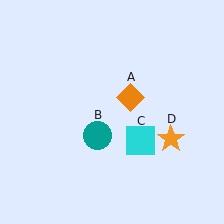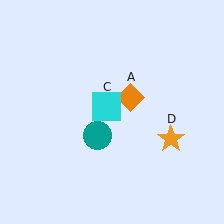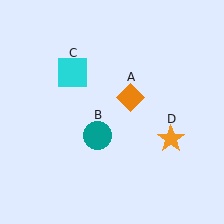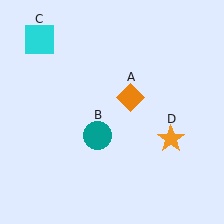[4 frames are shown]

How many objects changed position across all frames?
1 object changed position: cyan square (object C).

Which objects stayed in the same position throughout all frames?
Orange diamond (object A) and teal circle (object B) and orange star (object D) remained stationary.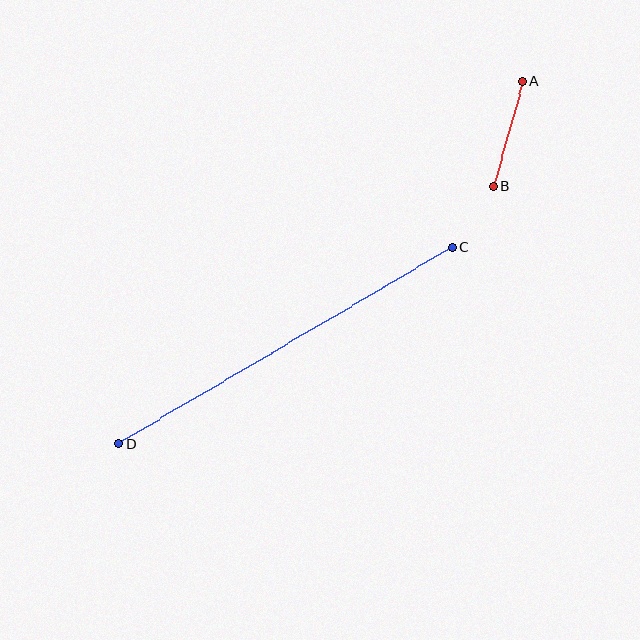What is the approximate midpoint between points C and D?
The midpoint is at approximately (286, 345) pixels.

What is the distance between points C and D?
The distance is approximately 387 pixels.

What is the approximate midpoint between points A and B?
The midpoint is at approximately (508, 134) pixels.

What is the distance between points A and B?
The distance is approximately 109 pixels.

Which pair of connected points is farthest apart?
Points C and D are farthest apart.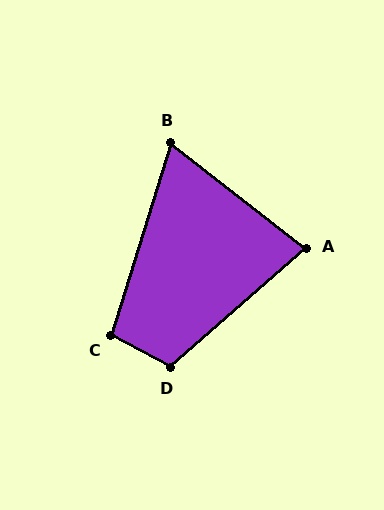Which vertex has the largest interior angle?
D, at approximately 111 degrees.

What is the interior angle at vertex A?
Approximately 79 degrees (acute).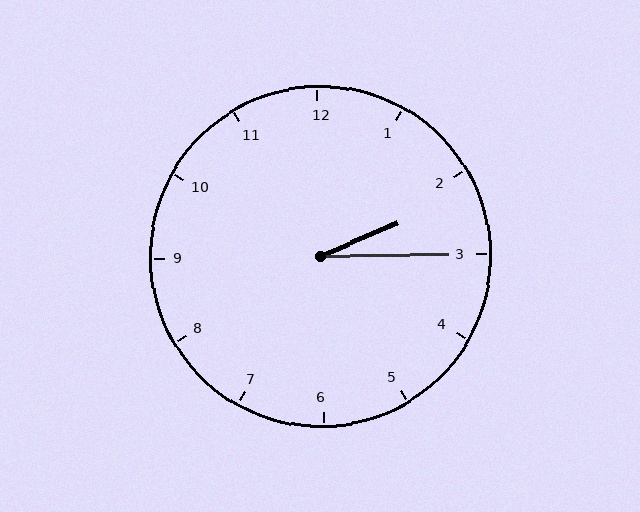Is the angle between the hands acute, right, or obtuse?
It is acute.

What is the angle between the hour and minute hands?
Approximately 22 degrees.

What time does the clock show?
2:15.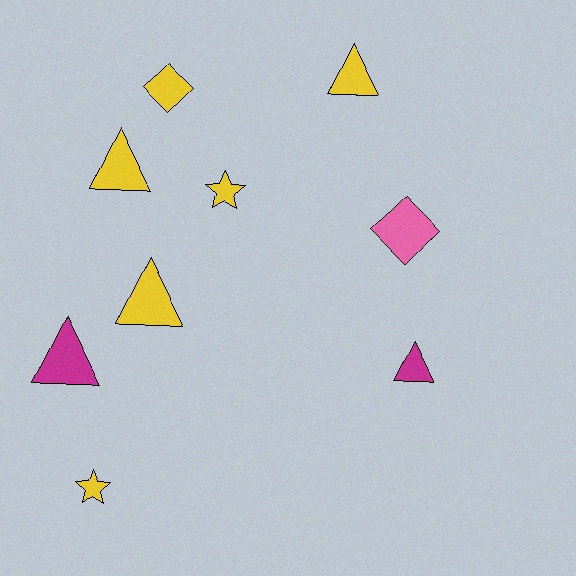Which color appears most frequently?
Yellow, with 6 objects.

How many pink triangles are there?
There are no pink triangles.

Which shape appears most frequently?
Triangle, with 5 objects.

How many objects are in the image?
There are 9 objects.